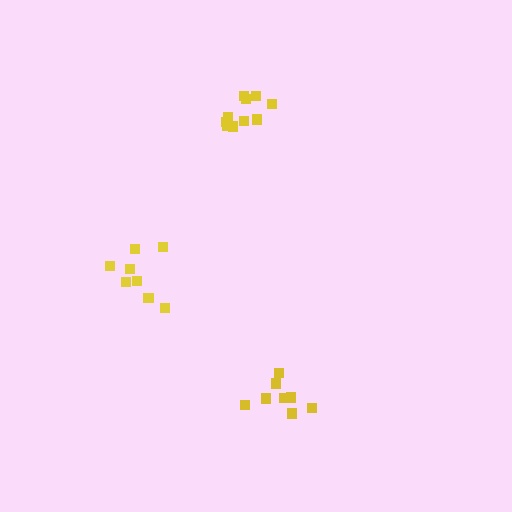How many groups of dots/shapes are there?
There are 3 groups.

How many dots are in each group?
Group 1: 8 dots, Group 2: 8 dots, Group 3: 10 dots (26 total).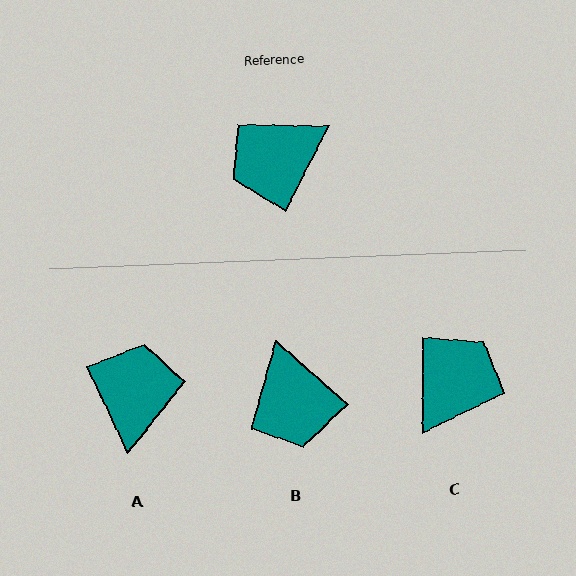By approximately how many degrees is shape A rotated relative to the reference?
Approximately 127 degrees clockwise.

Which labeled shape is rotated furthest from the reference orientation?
C, about 153 degrees away.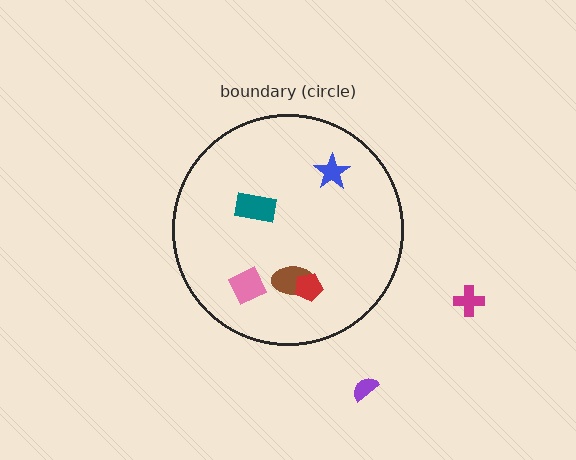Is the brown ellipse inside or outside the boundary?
Inside.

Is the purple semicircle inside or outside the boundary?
Outside.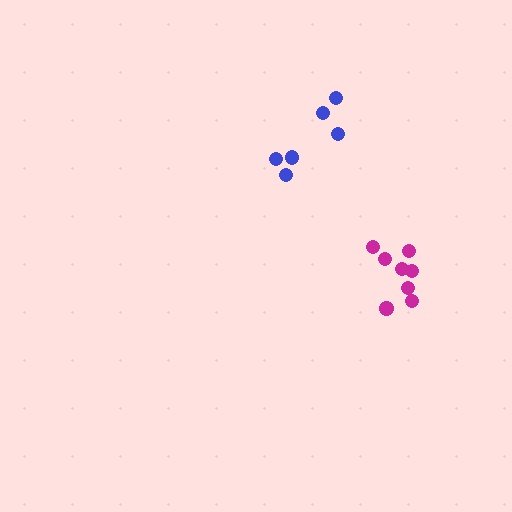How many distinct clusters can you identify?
There are 2 distinct clusters.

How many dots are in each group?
Group 1: 8 dots, Group 2: 6 dots (14 total).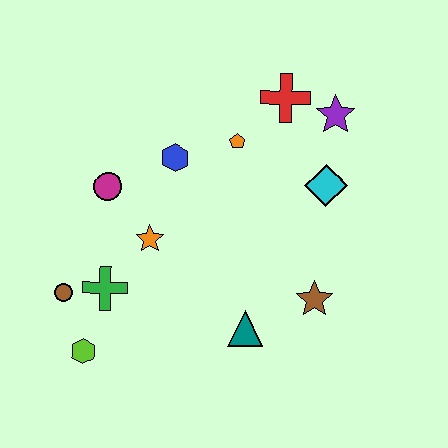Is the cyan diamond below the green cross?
No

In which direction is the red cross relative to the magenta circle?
The red cross is to the right of the magenta circle.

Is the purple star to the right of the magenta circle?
Yes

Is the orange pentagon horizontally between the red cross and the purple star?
No